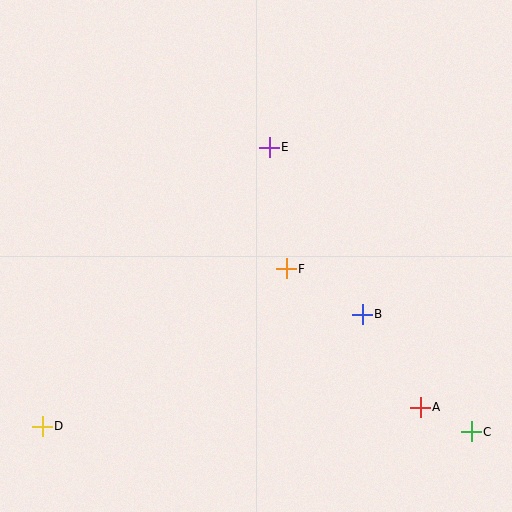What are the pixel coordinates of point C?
Point C is at (471, 432).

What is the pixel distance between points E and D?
The distance between E and D is 360 pixels.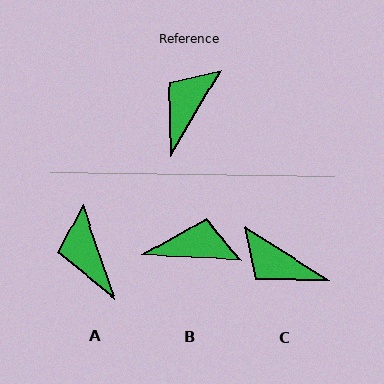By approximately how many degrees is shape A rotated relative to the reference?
Approximately 50 degrees counter-clockwise.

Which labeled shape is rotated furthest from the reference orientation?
C, about 89 degrees away.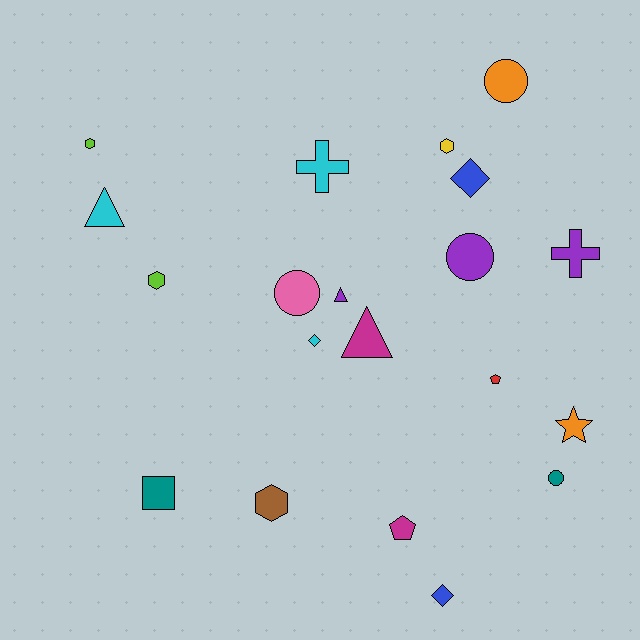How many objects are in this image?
There are 20 objects.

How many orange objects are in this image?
There are 2 orange objects.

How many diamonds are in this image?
There are 3 diamonds.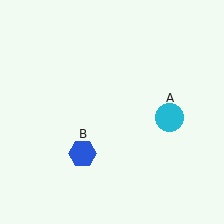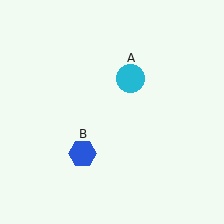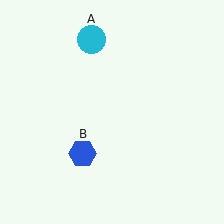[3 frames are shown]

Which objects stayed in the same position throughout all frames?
Blue hexagon (object B) remained stationary.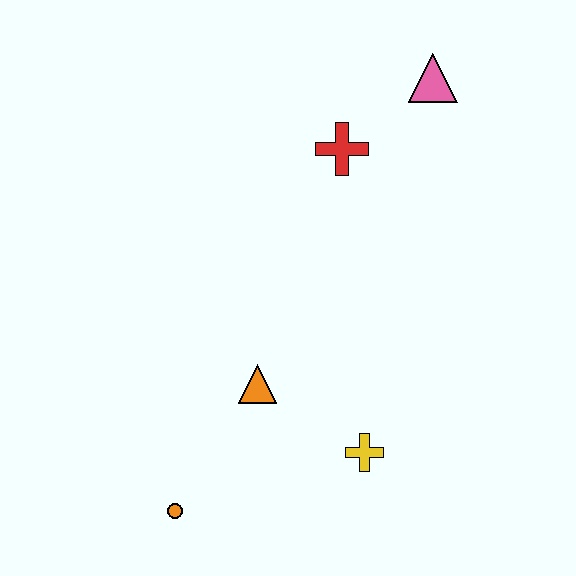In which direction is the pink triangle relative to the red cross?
The pink triangle is to the right of the red cross.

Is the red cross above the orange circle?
Yes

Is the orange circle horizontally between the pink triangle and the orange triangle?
No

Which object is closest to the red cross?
The pink triangle is closest to the red cross.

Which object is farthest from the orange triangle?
The pink triangle is farthest from the orange triangle.